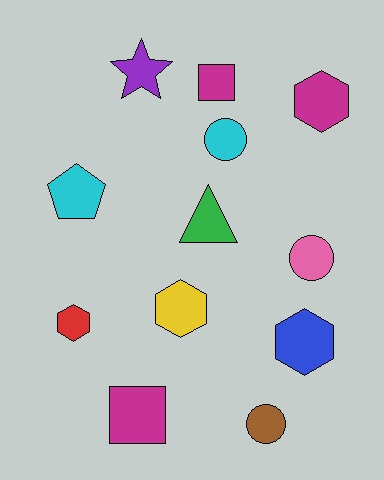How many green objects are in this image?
There is 1 green object.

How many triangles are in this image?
There is 1 triangle.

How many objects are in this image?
There are 12 objects.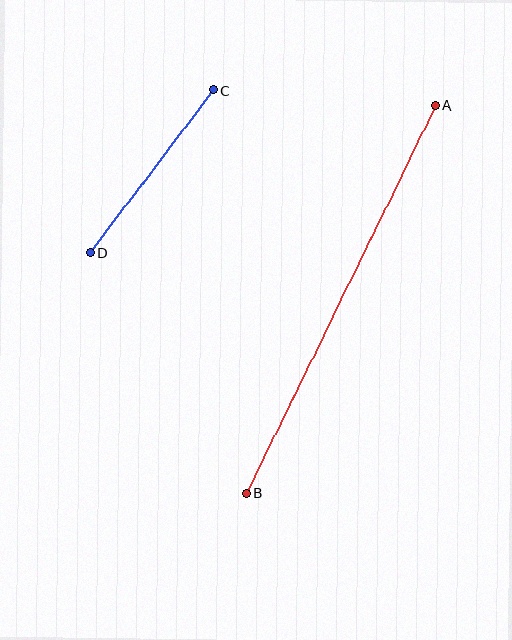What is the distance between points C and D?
The distance is approximately 204 pixels.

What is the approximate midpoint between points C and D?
The midpoint is at approximately (152, 171) pixels.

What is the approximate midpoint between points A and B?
The midpoint is at approximately (340, 299) pixels.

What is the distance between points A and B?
The distance is approximately 431 pixels.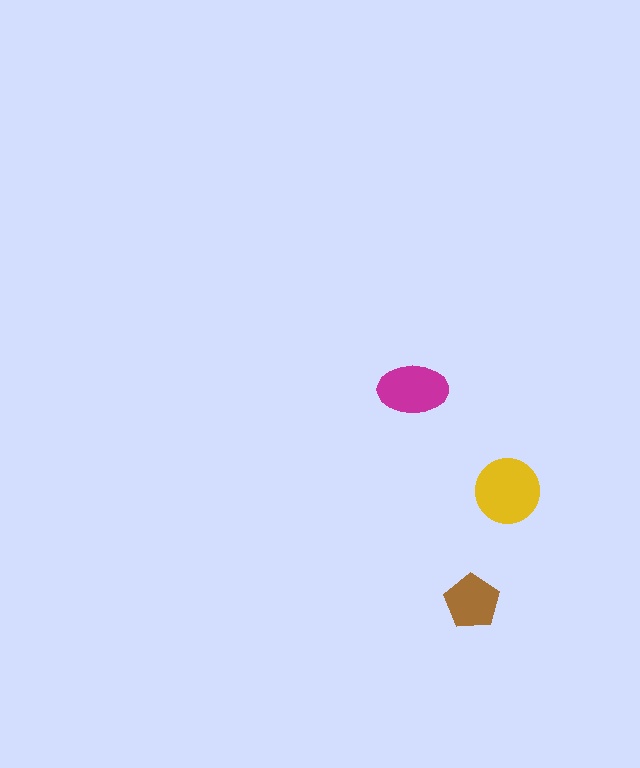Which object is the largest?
The yellow circle.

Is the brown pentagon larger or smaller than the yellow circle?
Smaller.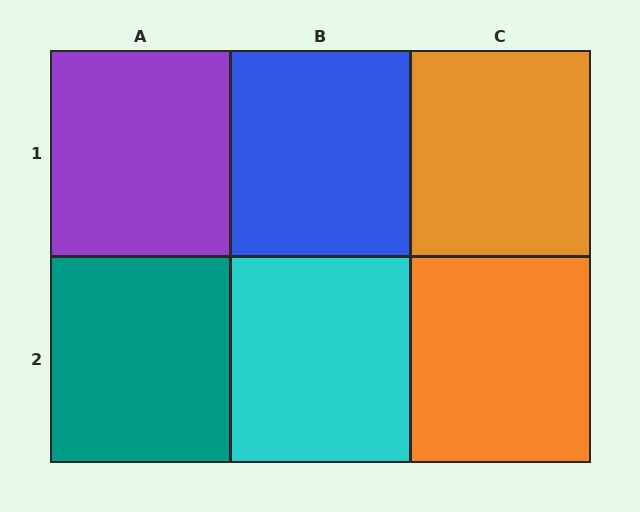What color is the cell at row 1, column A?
Purple.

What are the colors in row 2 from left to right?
Teal, cyan, orange.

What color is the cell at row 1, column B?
Blue.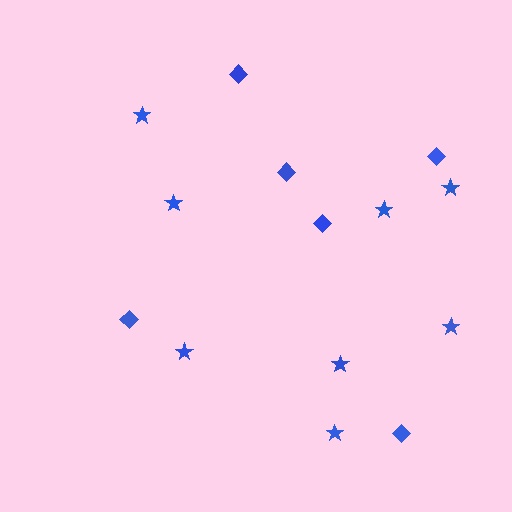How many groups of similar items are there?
There are 2 groups: one group of diamonds (6) and one group of stars (8).